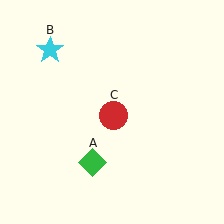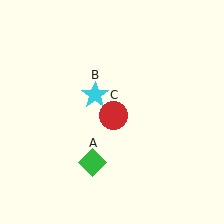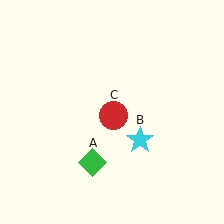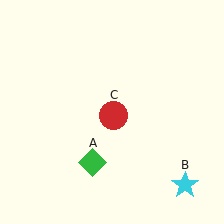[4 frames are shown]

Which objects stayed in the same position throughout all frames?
Green diamond (object A) and red circle (object C) remained stationary.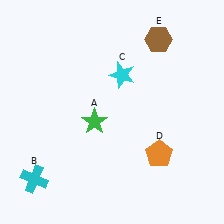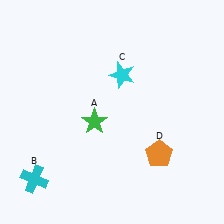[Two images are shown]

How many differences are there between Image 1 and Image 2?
There is 1 difference between the two images.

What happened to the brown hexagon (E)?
The brown hexagon (E) was removed in Image 2. It was in the top-right area of Image 1.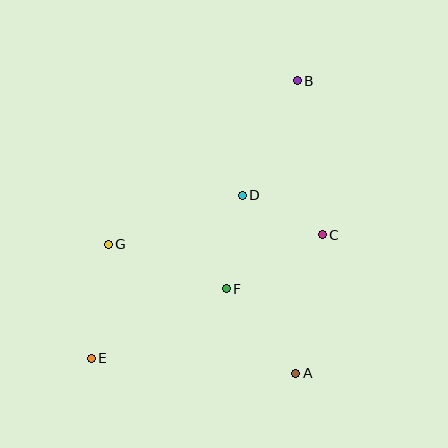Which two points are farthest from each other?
Points B and E are farthest from each other.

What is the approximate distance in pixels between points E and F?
The distance between E and F is approximately 152 pixels.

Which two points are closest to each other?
Points C and D are closest to each other.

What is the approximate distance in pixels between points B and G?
The distance between B and G is approximately 250 pixels.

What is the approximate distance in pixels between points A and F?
The distance between A and F is approximately 109 pixels.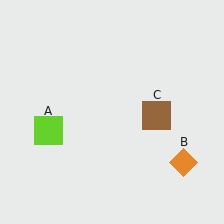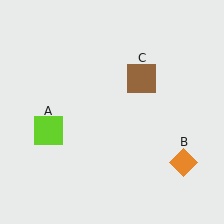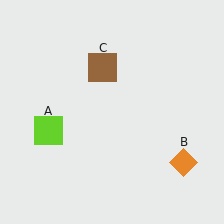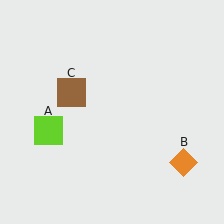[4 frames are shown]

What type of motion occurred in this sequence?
The brown square (object C) rotated counterclockwise around the center of the scene.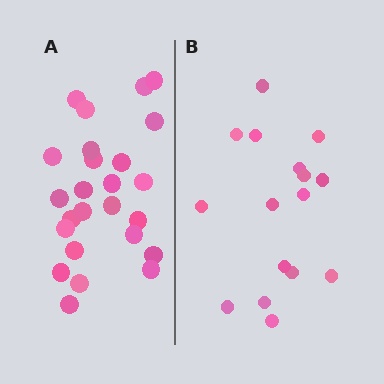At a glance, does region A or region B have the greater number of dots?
Region A (the left region) has more dots.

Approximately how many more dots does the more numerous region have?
Region A has roughly 8 or so more dots than region B.